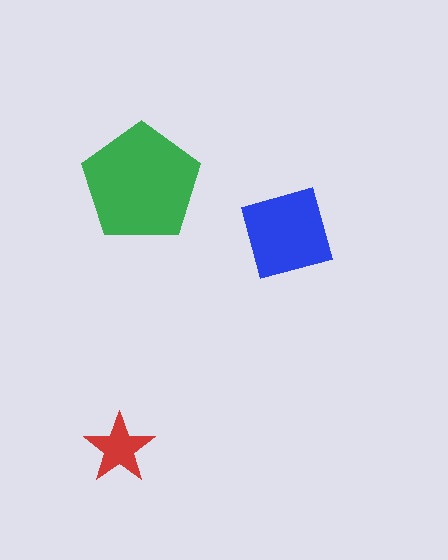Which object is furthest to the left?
The red star is leftmost.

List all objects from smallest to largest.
The red star, the blue square, the green pentagon.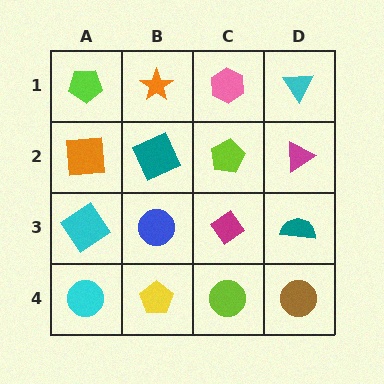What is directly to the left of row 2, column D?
A lime pentagon.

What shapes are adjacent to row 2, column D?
A cyan triangle (row 1, column D), a teal semicircle (row 3, column D), a lime pentagon (row 2, column C).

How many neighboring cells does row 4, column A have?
2.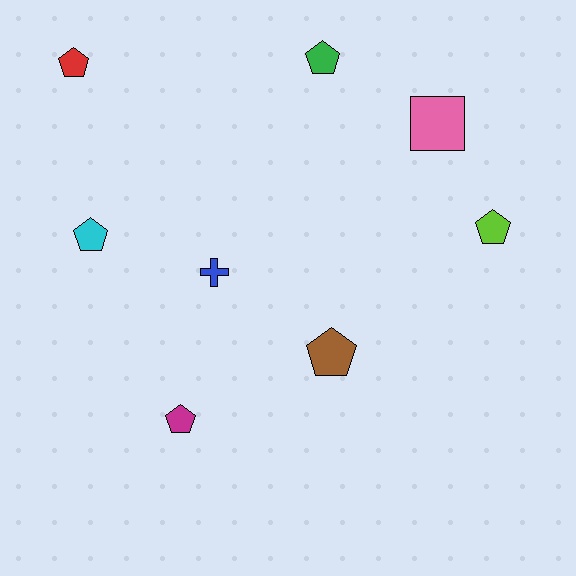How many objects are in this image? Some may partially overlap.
There are 8 objects.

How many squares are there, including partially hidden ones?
There is 1 square.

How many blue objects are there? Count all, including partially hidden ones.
There is 1 blue object.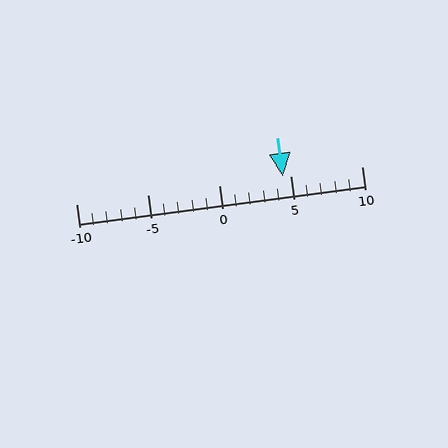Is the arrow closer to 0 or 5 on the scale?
The arrow is closer to 5.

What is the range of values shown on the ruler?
The ruler shows values from -10 to 10.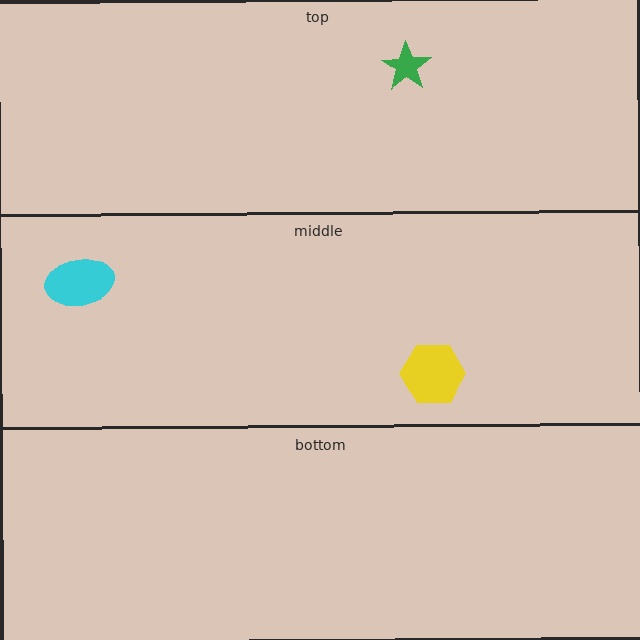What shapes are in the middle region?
The cyan ellipse, the yellow hexagon.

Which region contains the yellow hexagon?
The middle region.